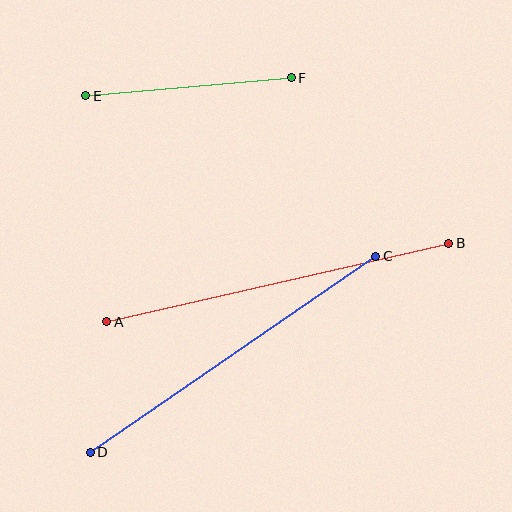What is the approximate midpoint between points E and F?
The midpoint is at approximately (189, 87) pixels.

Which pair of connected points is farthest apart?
Points A and B are farthest apart.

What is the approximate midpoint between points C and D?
The midpoint is at approximately (233, 354) pixels.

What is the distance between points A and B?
The distance is approximately 351 pixels.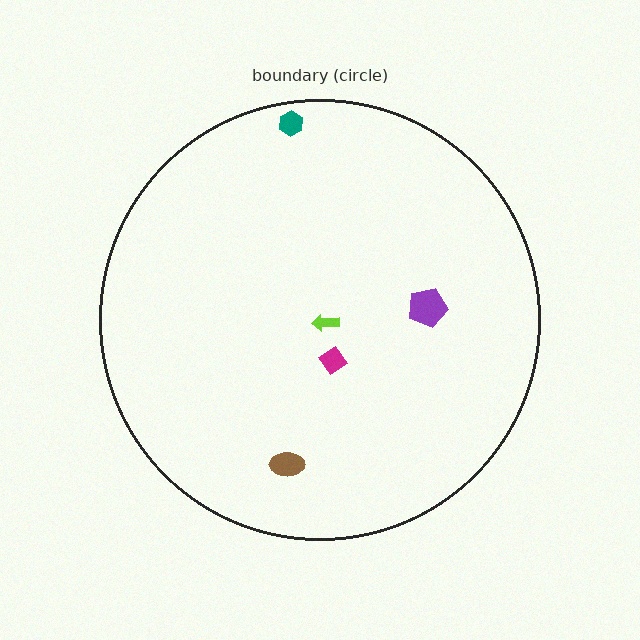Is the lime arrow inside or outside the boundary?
Inside.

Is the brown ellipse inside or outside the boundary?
Inside.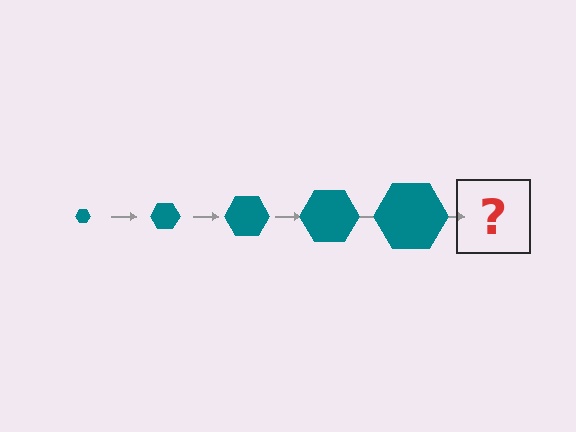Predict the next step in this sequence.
The next step is a teal hexagon, larger than the previous one.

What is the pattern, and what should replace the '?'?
The pattern is that the hexagon gets progressively larger each step. The '?' should be a teal hexagon, larger than the previous one.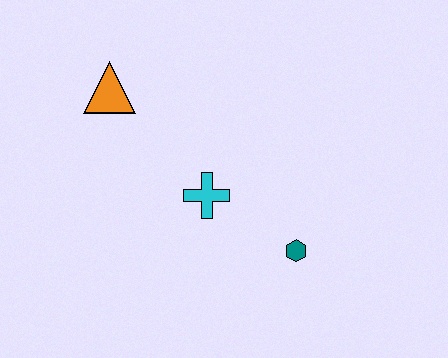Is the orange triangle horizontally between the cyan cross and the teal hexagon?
No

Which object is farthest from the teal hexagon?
The orange triangle is farthest from the teal hexagon.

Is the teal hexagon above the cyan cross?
No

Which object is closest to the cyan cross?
The teal hexagon is closest to the cyan cross.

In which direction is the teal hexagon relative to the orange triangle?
The teal hexagon is to the right of the orange triangle.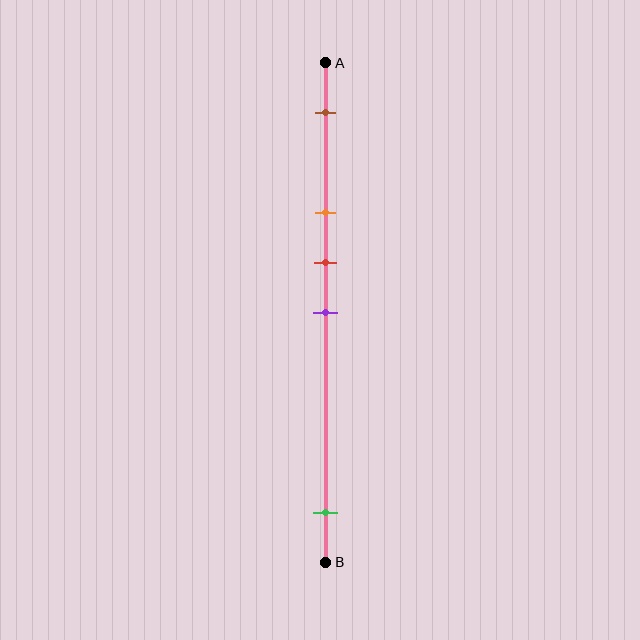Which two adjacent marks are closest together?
The red and purple marks are the closest adjacent pair.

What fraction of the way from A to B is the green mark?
The green mark is approximately 90% (0.9) of the way from A to B.